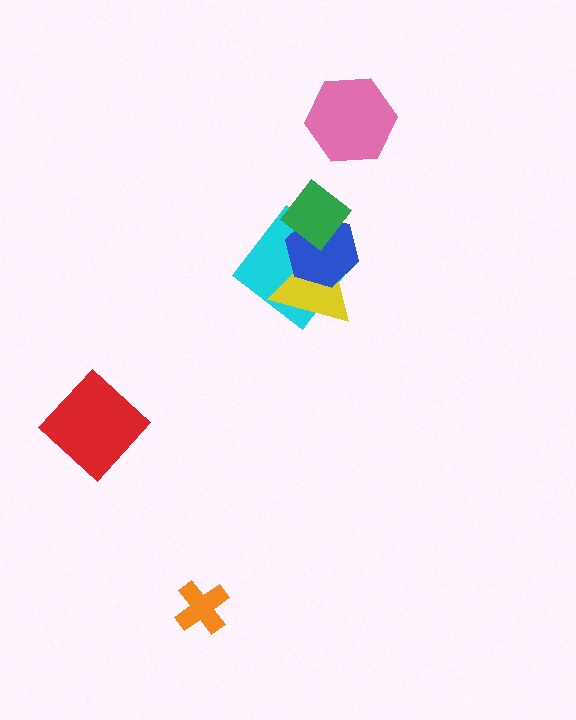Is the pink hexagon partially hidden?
No, no other shape covers it.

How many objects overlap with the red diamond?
0 objects overlap with the red diamond.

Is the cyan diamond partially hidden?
Yes, it is partially covered by another shape.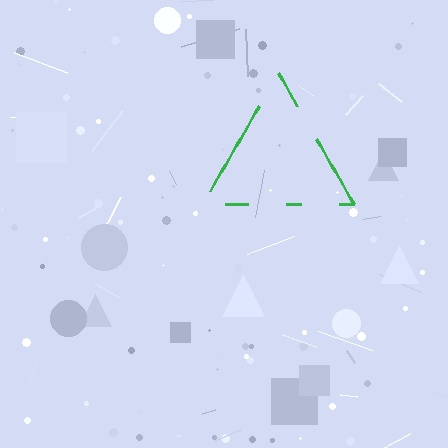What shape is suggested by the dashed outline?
The dashed outline suggests a triangle.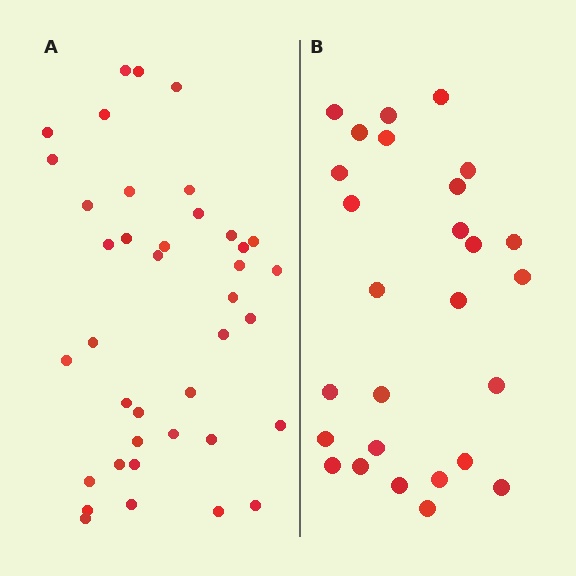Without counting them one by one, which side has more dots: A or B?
Region A (the left region) has more dots.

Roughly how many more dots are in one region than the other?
Region A has roughly 12 or so more dots than region B.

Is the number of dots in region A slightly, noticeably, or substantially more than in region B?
Region A has noticeably more, but not dramatically so. The ratio is roughly 1.4 to 1.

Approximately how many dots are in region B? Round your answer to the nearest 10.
About 30 dots. (The exact count is 27, which rounds to 30.)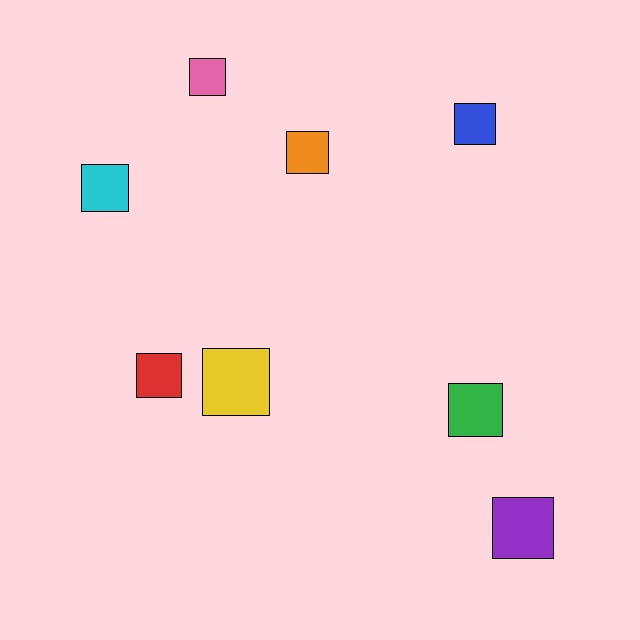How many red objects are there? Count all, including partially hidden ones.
There is 1 red object.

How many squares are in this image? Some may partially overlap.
There are 8 squares.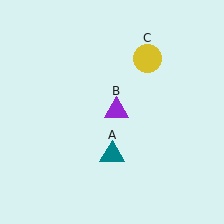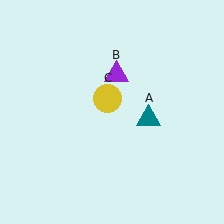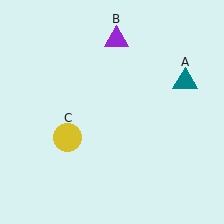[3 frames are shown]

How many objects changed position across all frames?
3 objects changed position: teal triangle (object A), purple triangle (object B), yellow circle (object C).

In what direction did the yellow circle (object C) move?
The yellow circle (object C) moved down and to the left.